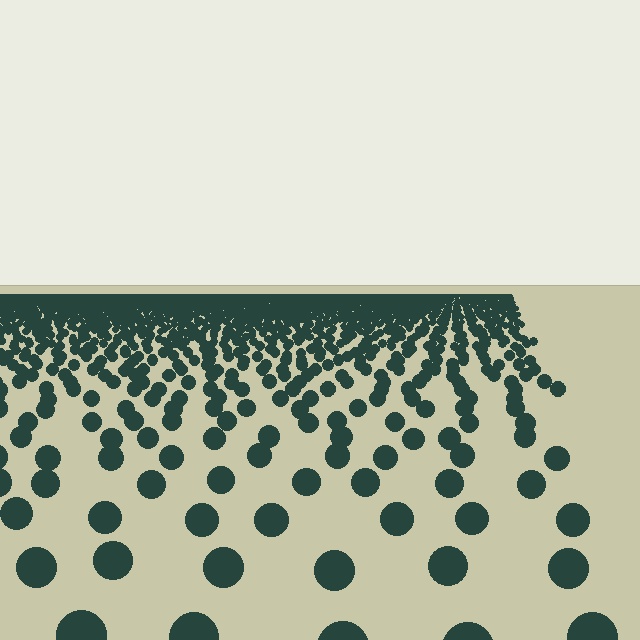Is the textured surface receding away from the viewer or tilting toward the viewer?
The surface is receding away from the viewer. Texture elements get smaller and denser toward the top.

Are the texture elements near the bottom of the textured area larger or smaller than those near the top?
Larger. Near the bottom, elements are closer to the viewer and appear at a bigger on-screen size.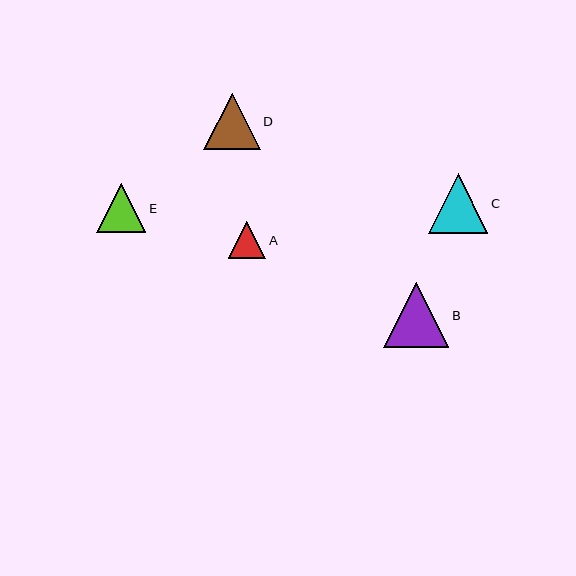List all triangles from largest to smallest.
From largest to smallest: B, C, D, E, A.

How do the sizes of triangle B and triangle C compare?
Triangle B and triangle C are approximately the same size.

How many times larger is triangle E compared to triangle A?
Triangle E is approximately 1.3 times the size of triangle A.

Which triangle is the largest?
Triangle B is the largest with a size of approximately 65 pixels.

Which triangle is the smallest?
Triangle A is the smallest with a size of approximately 37 pixels.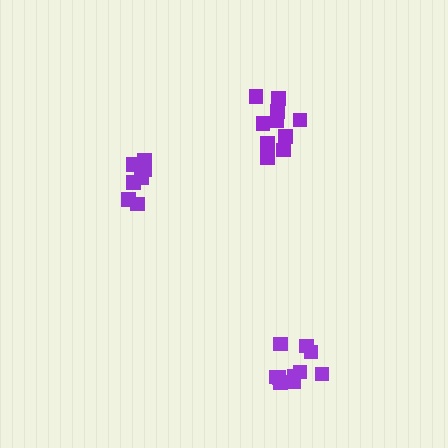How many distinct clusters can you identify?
There are 3 distinct clusters.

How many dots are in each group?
Group 1: 10 dots, Group 2: 7 dots, Group 3: 10 dots (27 total).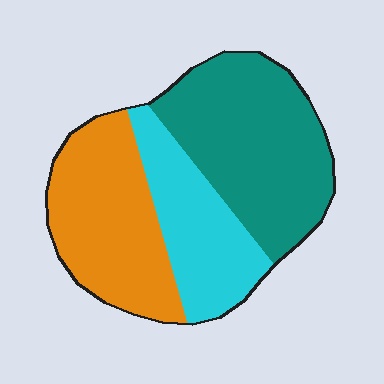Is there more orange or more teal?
Teal.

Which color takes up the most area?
Teal, at roughly 40%.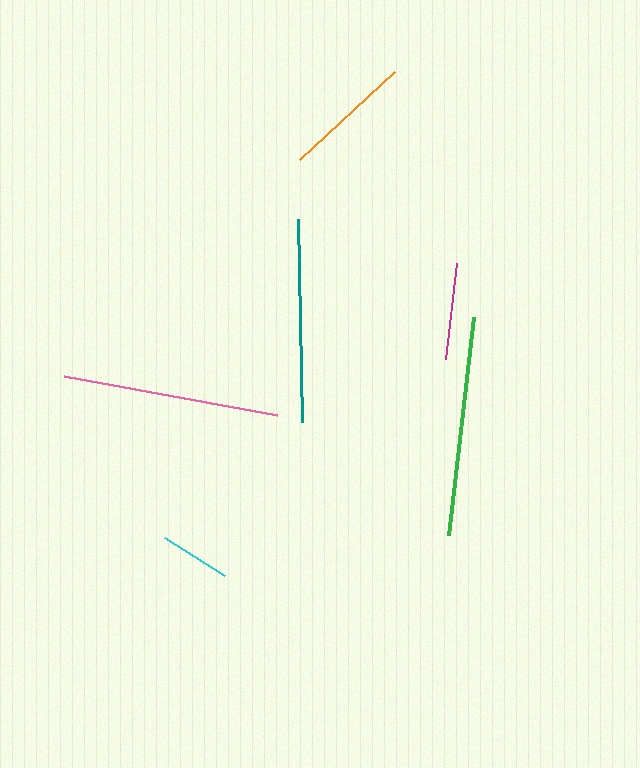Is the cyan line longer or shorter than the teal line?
The teal line is longer than the cyan line.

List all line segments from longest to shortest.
From longest to shortest: green, pink, teal, orange, magenta, cyan.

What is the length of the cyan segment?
The cyan segment is approximately 71 pixels long.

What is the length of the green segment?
The green segment is approximately 219 pixels long.